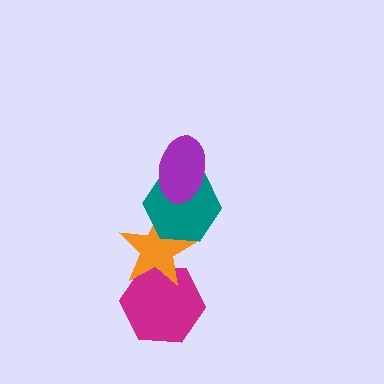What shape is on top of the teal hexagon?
The purple ellipse is on top of the teal hexagon.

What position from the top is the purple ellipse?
The purple ellipse is 1st from the top.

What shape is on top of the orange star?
The teal hexagon is on top of the orange star.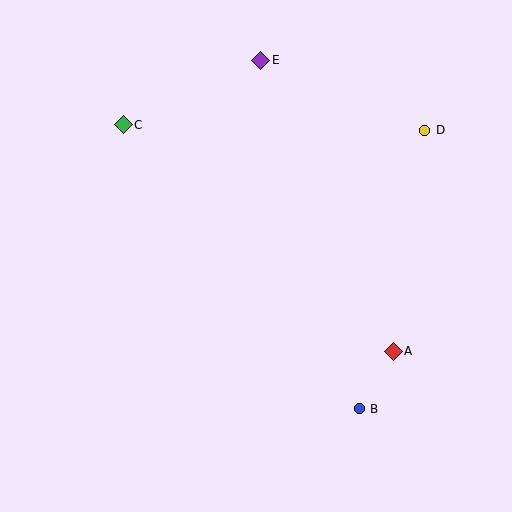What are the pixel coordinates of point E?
Point E is at (261, 60).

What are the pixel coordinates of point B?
Point B is at (359, 409).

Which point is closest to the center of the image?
Point A at (393, 351) is closest to the center.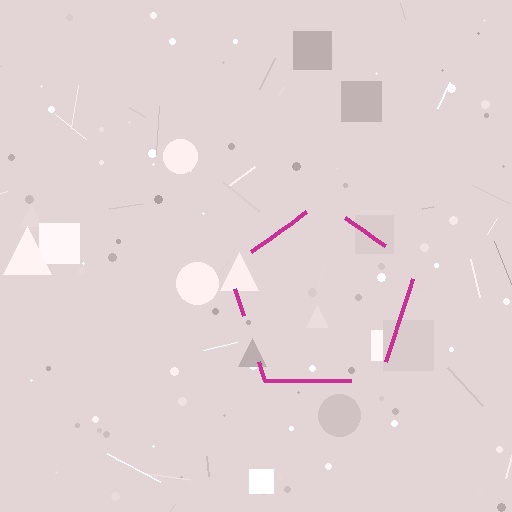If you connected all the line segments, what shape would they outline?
They would outline a pentagon.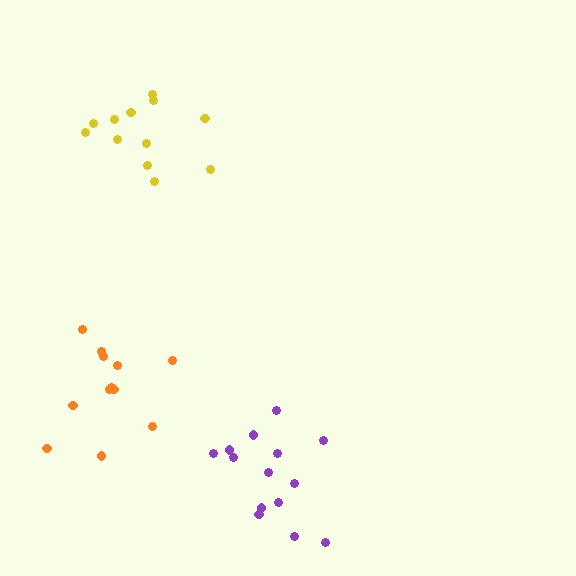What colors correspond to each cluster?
The clusters are colored: purple, yellow, orange.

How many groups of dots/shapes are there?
There are 3 groups.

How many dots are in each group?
Group 1: 14 dots, Group 2: 12 dots, Group 3: 12 dots (38 total).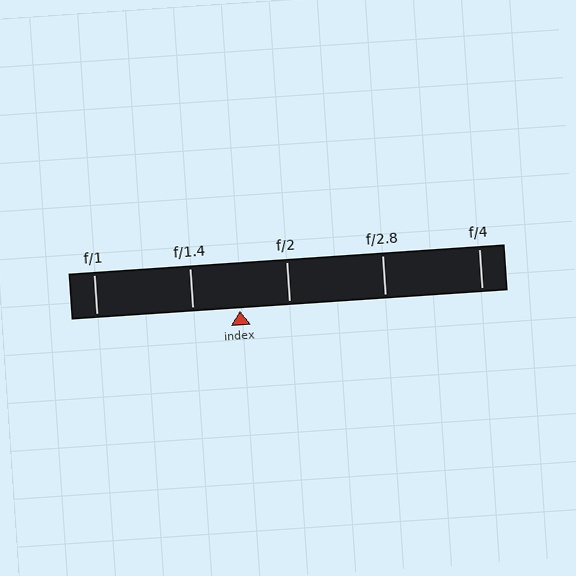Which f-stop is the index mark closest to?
The index mark is closest to f/1.4.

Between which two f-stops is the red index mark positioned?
The index mark is between f/1.4 and f/2.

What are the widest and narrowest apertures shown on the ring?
The widest aperture shown is f/1 and the narrowest is f/4.